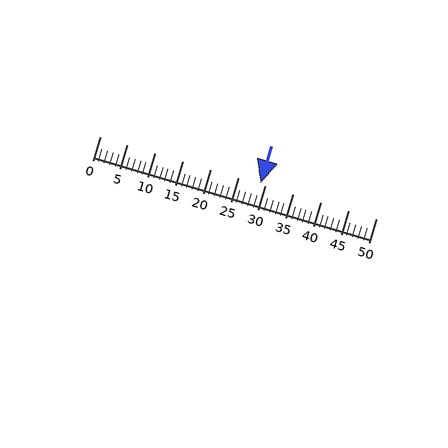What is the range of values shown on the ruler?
The ruler shows values from 0 to 50.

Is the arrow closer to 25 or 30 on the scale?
The arrow is closer to 30.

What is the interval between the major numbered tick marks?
The major tick marks are spaced 5 units apart.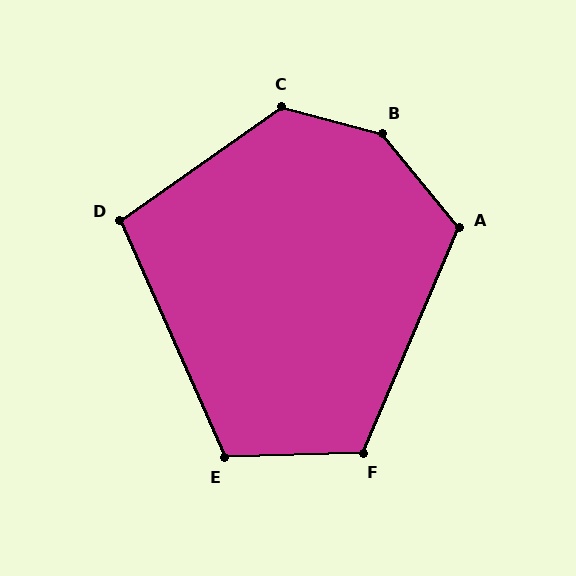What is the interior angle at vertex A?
Approximately 118 degrees (obtuse).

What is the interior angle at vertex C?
Approximately 130 degrees (obtuse).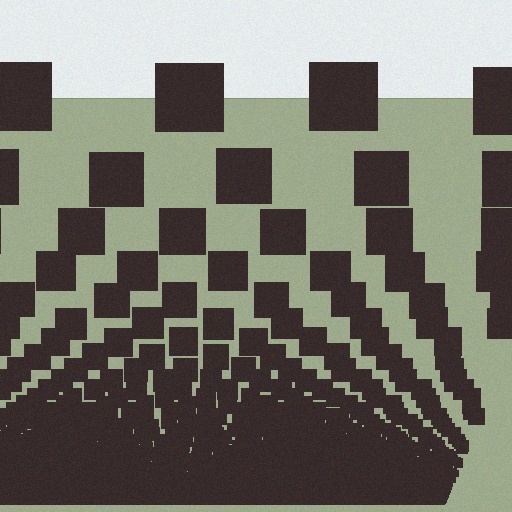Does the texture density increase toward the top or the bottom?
Density increases toward the bottom.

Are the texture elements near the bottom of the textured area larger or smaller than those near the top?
Smaller. The gradient is inverted — elements near the bottom are smaller and denser.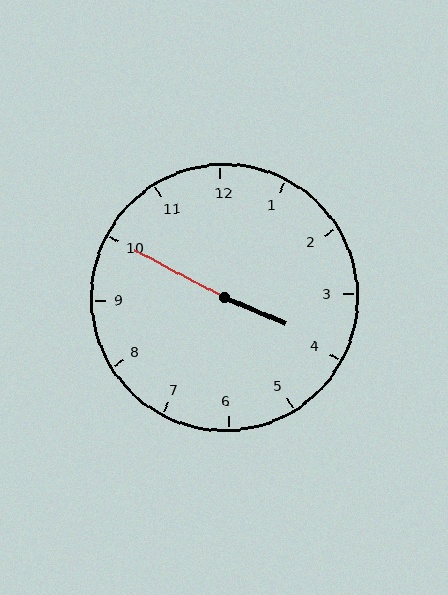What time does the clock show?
3:50.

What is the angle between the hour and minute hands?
Approximately 175 degrees.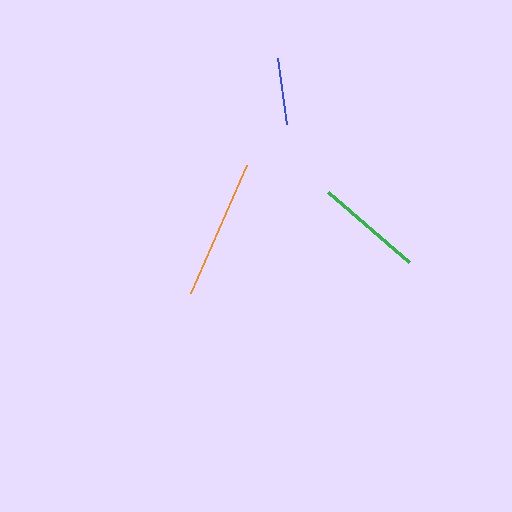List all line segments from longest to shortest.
From longest to shortest: orange, green, blue.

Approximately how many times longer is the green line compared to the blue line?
The green line is approximately 1.6 times the length of the blue line.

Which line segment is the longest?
The orange line is the longest at approximately 139 pixels.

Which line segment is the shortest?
The blue line is the shortest at approximately 66 pixels.